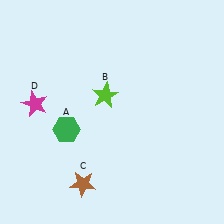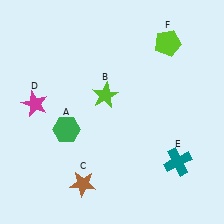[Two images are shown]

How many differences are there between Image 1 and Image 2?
There are 2 differences between the two images.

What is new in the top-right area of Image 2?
A lime pentagon (F) was added in the top-right area of Image 2.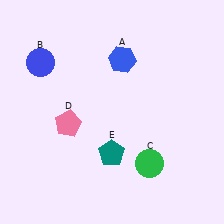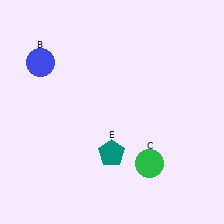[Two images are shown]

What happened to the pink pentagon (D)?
The pink pentagon (D) was removed in Image 2. It was in the bottom-left area of Image 1.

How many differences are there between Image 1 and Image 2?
There are 2 differences between the two images.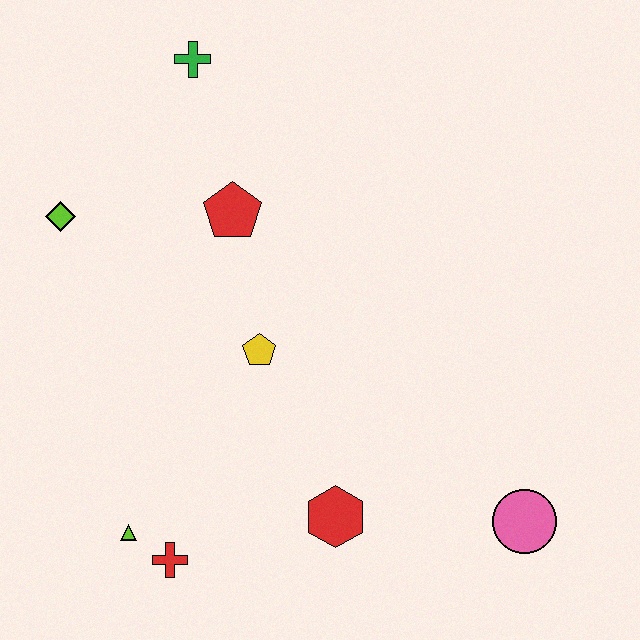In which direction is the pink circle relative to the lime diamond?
The pink circle is to the right of the lime diamond.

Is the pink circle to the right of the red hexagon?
Yes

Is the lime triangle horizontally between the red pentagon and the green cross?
No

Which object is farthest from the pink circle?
The green cross is farthest from the pink circle.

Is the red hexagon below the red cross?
No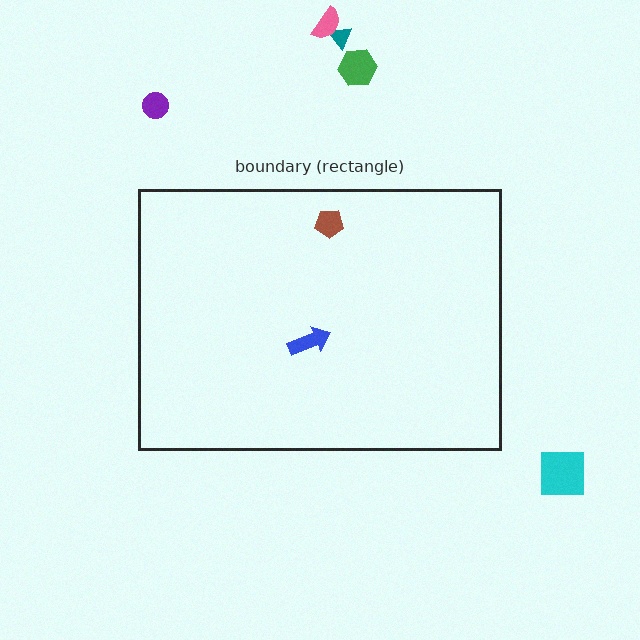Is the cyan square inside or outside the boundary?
Outside.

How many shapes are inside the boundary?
2 inside, 5 outside.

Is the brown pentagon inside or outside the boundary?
Inside.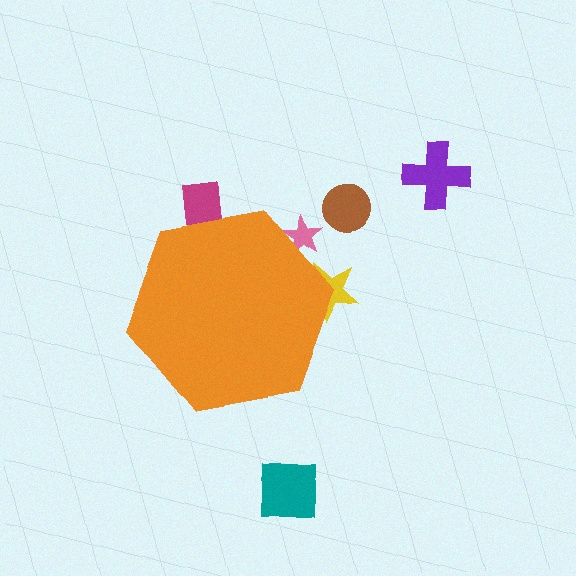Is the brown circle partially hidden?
No, the brown circle is fully visible.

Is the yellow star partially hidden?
Yes, the yellow star is partially hidden behind the orange hexagon.